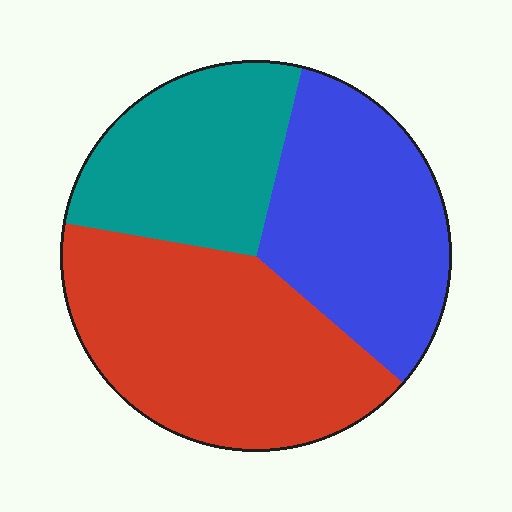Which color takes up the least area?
Teal, at roughly 25%.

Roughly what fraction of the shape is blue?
Blue takes up between a quarter and a half of the shape.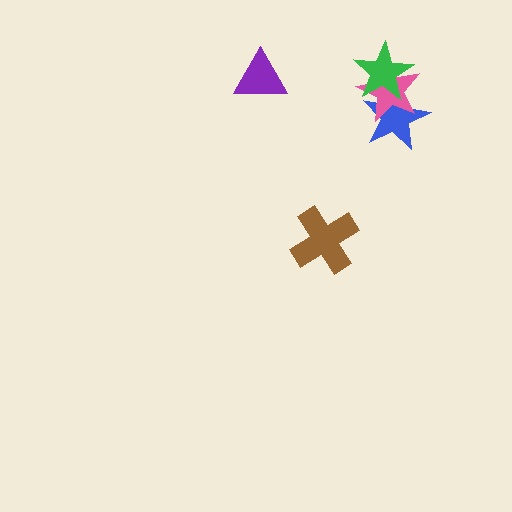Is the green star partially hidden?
No, no other shape covers it.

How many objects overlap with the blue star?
2 objects overlap with the blue star.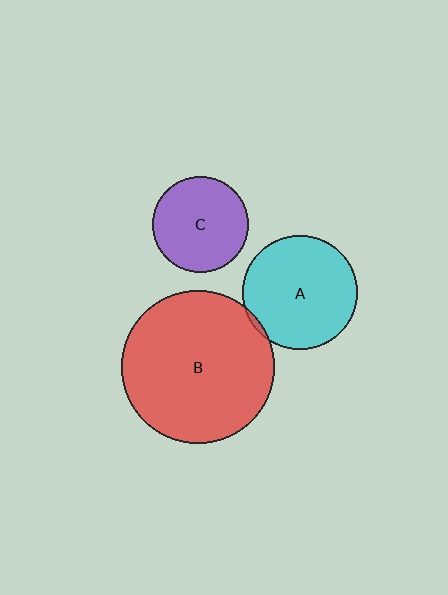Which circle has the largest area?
Circle B (red).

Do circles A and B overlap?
Yes.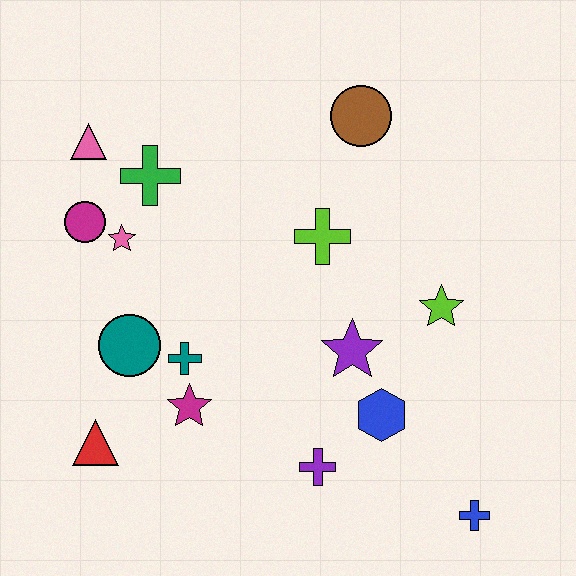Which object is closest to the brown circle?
The lime cross is closest to the brown circle.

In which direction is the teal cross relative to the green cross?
The teal cross is below the green cross.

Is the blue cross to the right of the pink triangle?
Yes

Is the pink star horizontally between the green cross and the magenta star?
No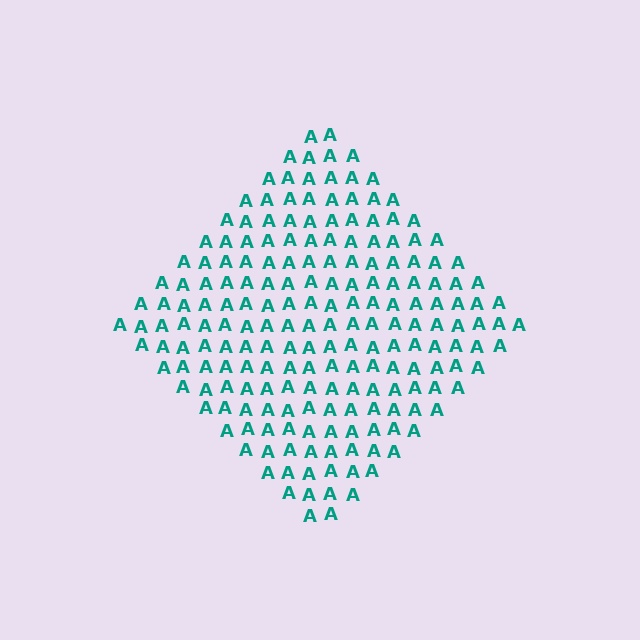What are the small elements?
The small elements are letter A's.